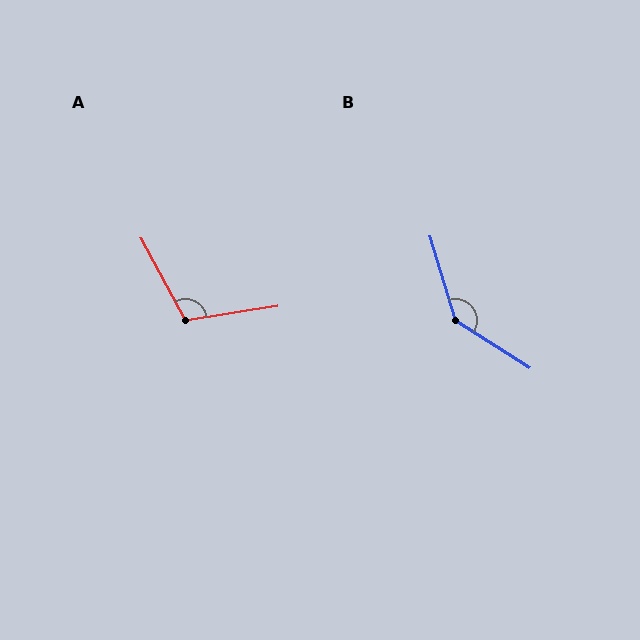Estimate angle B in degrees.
Approximately 140 degrees.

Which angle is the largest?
B, at approximately 140 degrees.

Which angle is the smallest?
A, at approximately 109 degrees.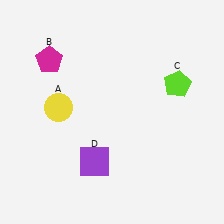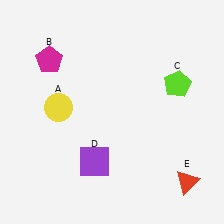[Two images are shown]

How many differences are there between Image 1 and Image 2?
There is 1 difference between the two images.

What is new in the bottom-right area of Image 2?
A red triangle (E) was added in the bottom-right area of Image 2.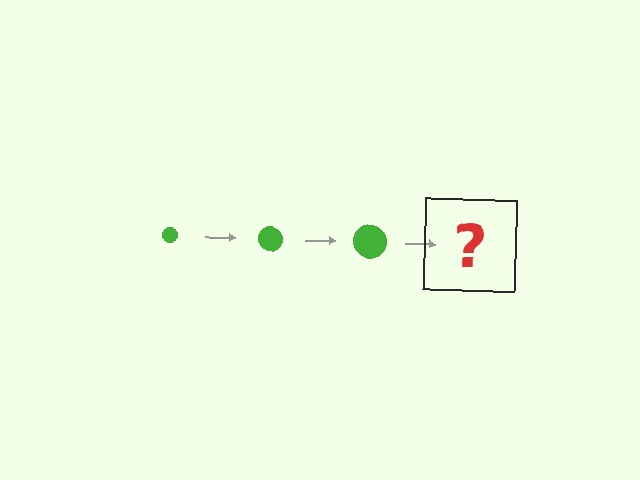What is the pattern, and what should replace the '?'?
The pattern is that the circle gets progressively larger each step. The '?' should be a green circle, larger than the previous one.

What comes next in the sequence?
The next element should be a green circle, larger than the previous one.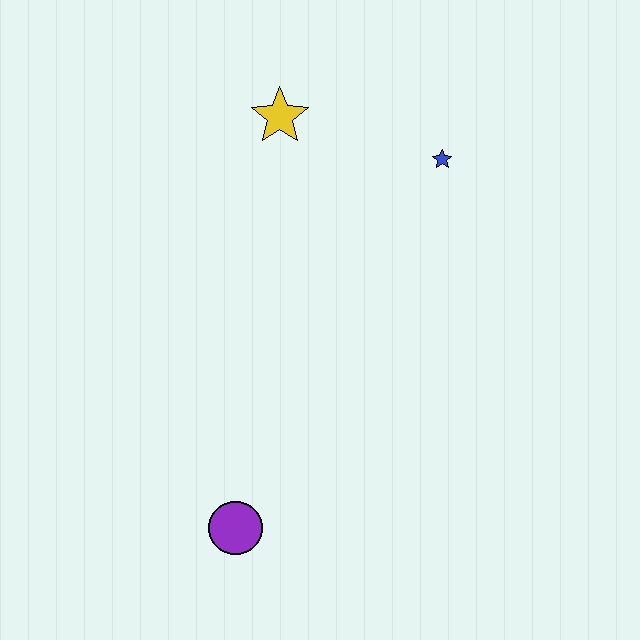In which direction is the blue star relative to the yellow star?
The blue star is to the right of the yellow star.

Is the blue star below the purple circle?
No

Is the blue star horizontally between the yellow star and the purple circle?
No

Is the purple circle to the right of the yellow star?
No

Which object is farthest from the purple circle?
The blue star is farthest from the purple circle.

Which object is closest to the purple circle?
The yellow star is closest to the purple circle.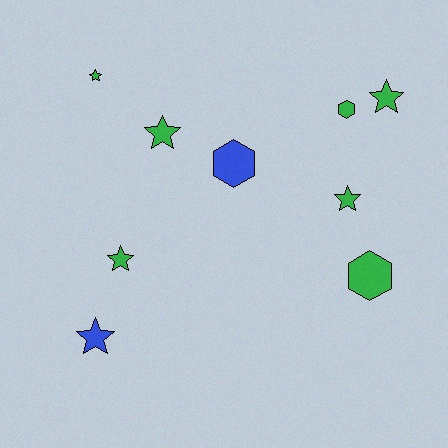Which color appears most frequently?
Green, with 7 objects.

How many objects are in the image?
There are 9 objects.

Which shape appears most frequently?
Star, with 6 objects.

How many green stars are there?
There are 5 green stars.